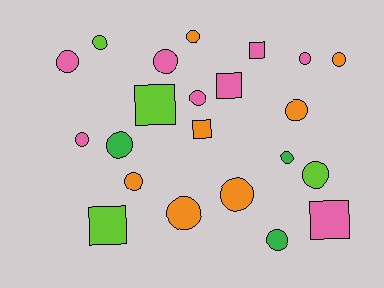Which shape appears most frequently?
Circle, with 16 objects.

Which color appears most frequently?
Pink, with 8 objects.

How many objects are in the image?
There are 22 objects.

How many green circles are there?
There are 3 green circles.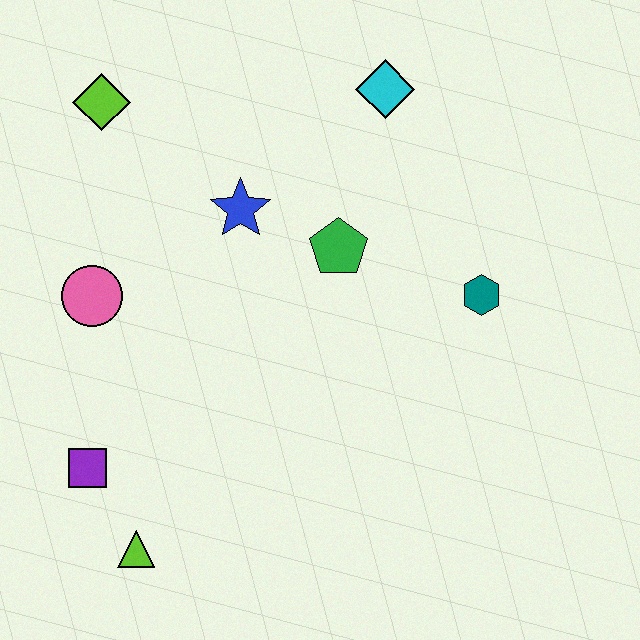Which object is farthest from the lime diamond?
The lime triangle is farthest from the lime diamond.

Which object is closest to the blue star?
The green pentagon is closest to the blue star.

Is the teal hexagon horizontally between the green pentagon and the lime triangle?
No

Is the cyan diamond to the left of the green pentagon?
No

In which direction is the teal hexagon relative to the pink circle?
The teal hexagon is to the right of the pink circle.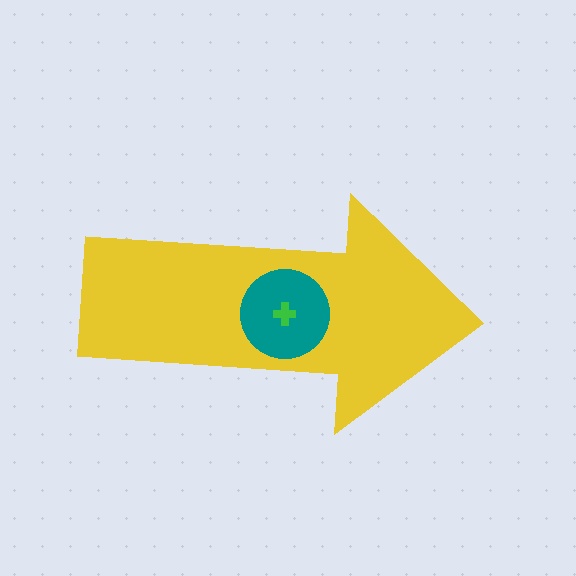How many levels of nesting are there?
3.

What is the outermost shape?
The yellow arrow.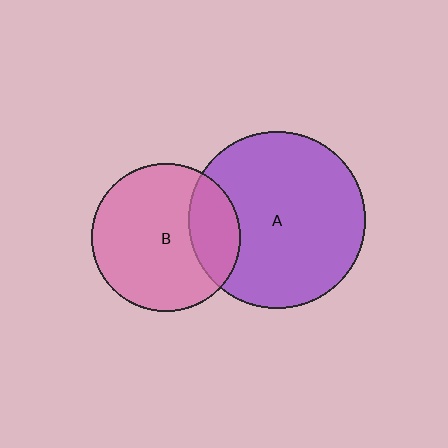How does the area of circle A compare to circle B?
Approximately 1.4 times.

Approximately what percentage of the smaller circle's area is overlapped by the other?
Approximately 25%.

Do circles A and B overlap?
Yes.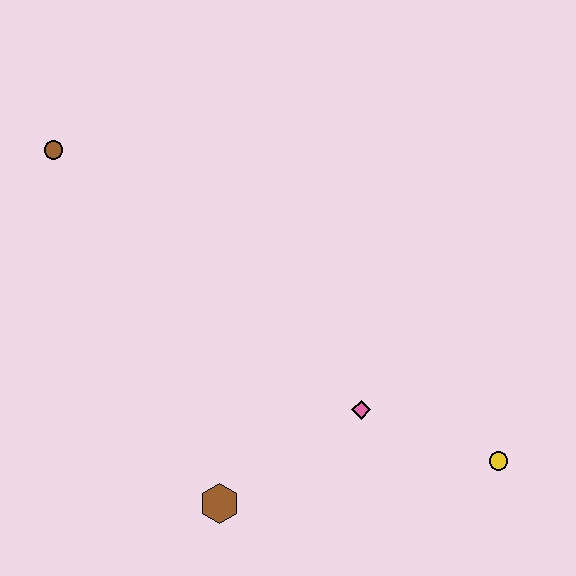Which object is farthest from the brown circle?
The yellow circle is farthest from the brown circle.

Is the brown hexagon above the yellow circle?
No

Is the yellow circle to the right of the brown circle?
Yes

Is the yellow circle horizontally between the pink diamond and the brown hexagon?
No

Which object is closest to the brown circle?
The brown hexagon is closest to the brown circle.